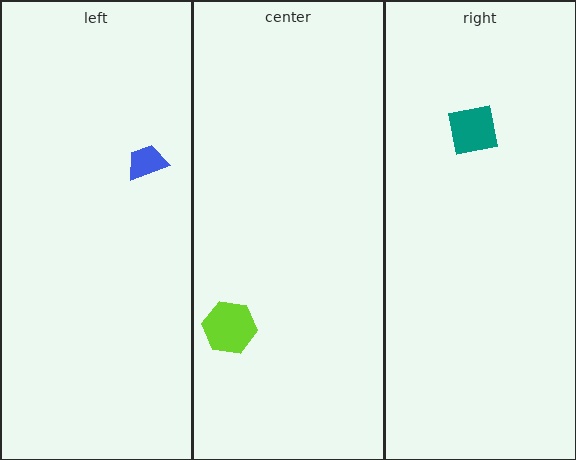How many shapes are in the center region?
1.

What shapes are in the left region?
The blue trapezoid.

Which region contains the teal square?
The right region.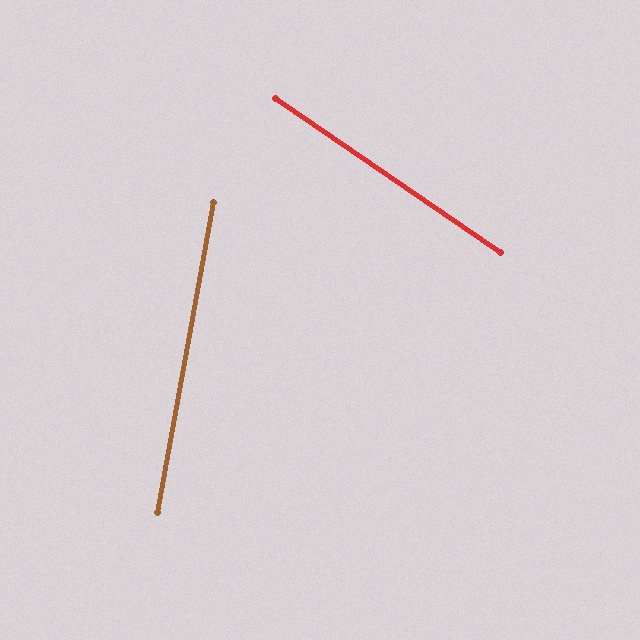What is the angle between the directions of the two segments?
Approximately 66 degrees.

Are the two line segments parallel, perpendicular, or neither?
Neither parallel nor perpendicular — they differ by about 66°.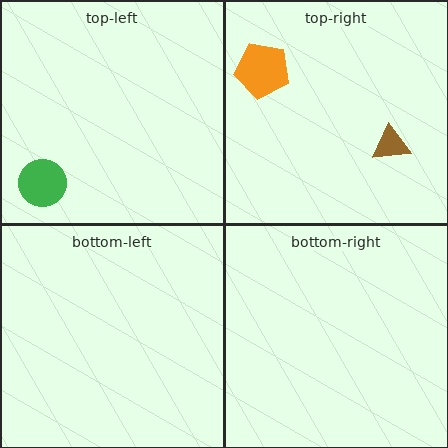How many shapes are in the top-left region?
1.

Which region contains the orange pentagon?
The top-right region.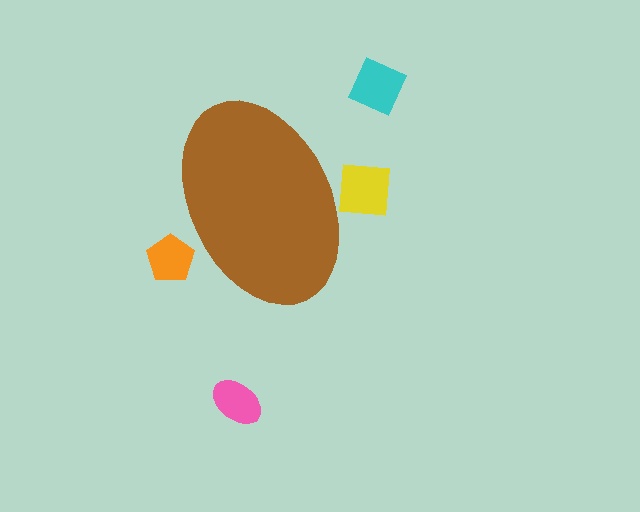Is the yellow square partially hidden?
Yes, the yellow square is partially hidden behind the brown ellipse.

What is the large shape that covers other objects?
A brown ellipse.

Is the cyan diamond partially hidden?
No, the cyan diamond is fully visible.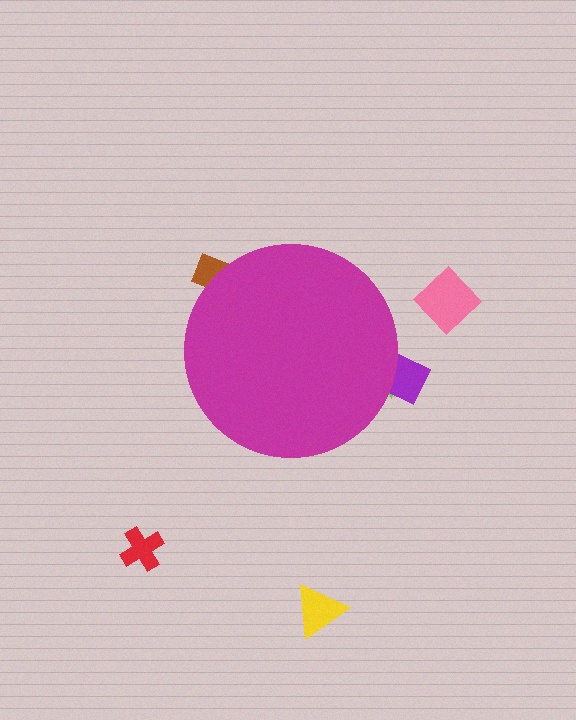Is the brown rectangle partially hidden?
Yes, the brown rectangle is partially hidden behind the magenta circle.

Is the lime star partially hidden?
Yes, the lime star is partially hidden behind the magenta circle.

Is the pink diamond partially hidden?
No, the pink diamond is fully visible.